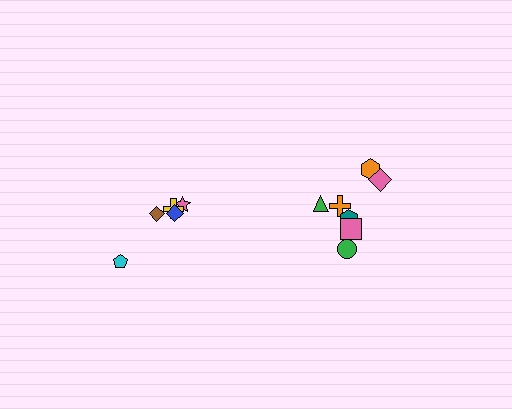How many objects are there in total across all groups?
There are 12 objects.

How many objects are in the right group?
There are 7 objects.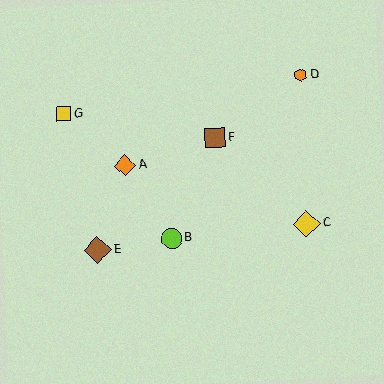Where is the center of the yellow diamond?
The center of the yellow diamond is at (307, 224).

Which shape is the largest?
The brown diamond (labeled E) is the largest.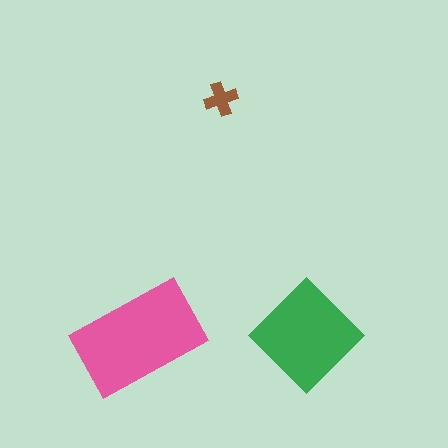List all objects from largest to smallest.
The pink rectangle, the green diamond, the brown cross.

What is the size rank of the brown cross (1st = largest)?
3rd.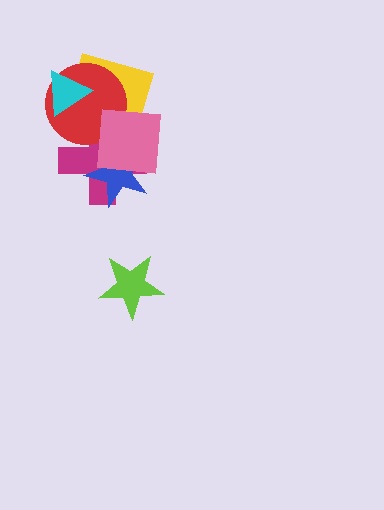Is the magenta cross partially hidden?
Yes, it is partially covered by another shape.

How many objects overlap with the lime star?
0 objects overlap with the lime star.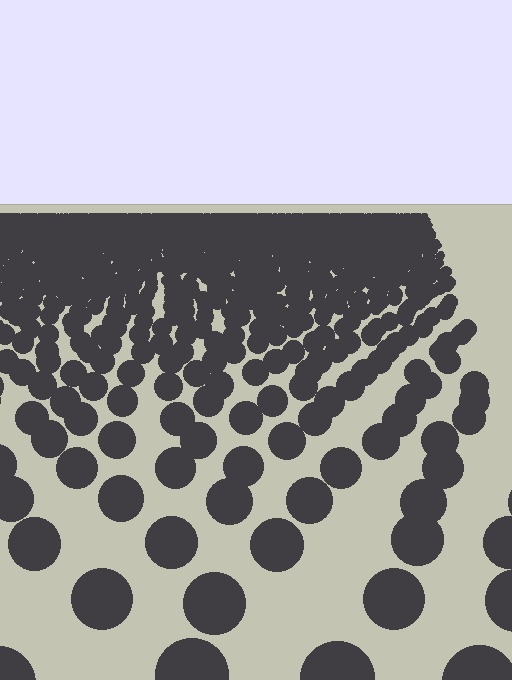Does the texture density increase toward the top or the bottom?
Density increases toward the top.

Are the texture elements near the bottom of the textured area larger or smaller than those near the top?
Larger. Near the bottom, elements are closer to the viewer and appear at a bigger on-screen size.